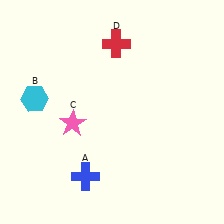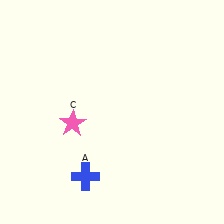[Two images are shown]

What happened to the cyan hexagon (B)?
The cyan hexagon (B) was removed in Image 2. It was in the top-left area of Image 1.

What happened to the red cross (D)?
The red cross (D) was removed in Image 2. It was in the top-right area of Image 1.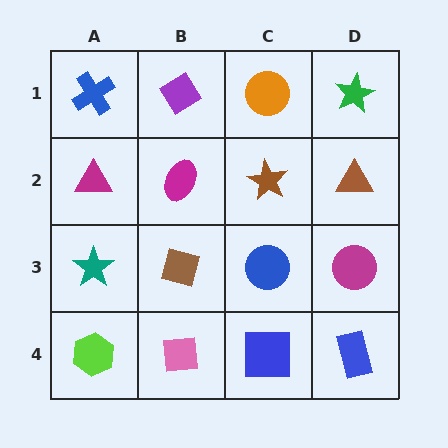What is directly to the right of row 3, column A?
A brown square.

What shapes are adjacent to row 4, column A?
A teal star (row 3, column A), a pink square (row 4, column B).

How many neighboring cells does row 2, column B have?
4.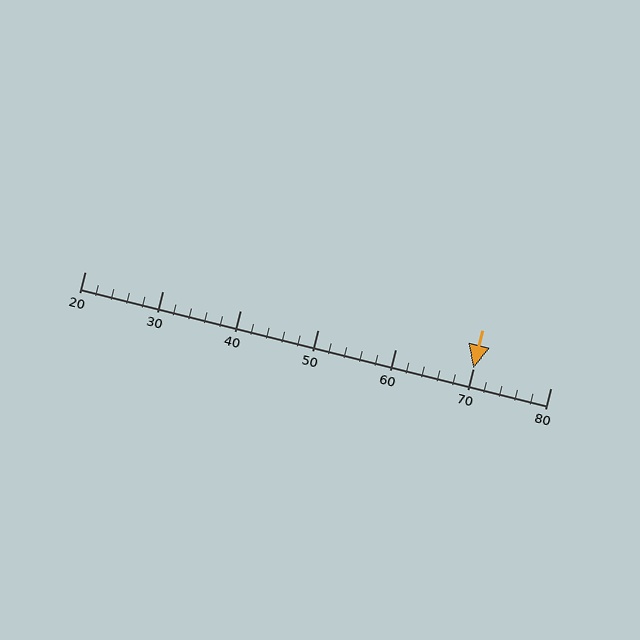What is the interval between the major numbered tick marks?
The major tick marks are spaced 10 units apart.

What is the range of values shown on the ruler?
The ruler shows values from 20 to 80.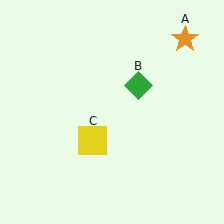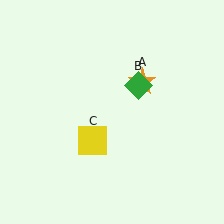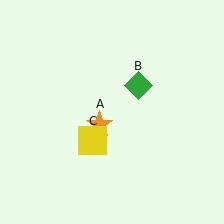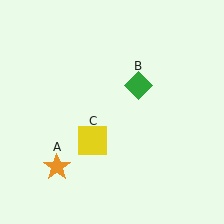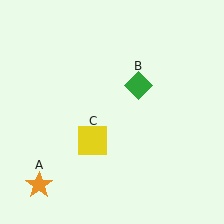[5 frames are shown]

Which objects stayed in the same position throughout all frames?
Green diamond (object B) and yellow square (object C) remained stationary.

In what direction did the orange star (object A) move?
The orange star (object A) moved down and to the left.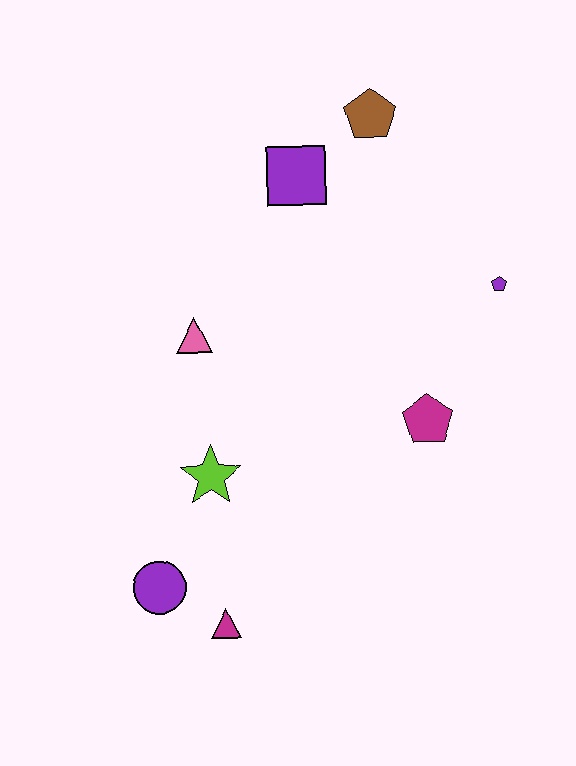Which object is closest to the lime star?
The purple circle is closest to the lime star.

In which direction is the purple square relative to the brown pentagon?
The purple square is to the left of the brown pentagon.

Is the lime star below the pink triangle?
Yes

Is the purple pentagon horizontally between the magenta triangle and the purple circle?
No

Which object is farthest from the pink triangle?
The purple pentagon is farthest from the pink triangle.